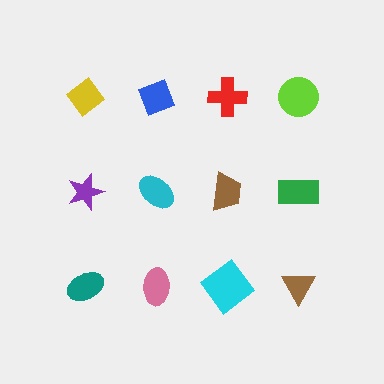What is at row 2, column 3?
A brown trapezoid.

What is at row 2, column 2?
A cyan ellipse.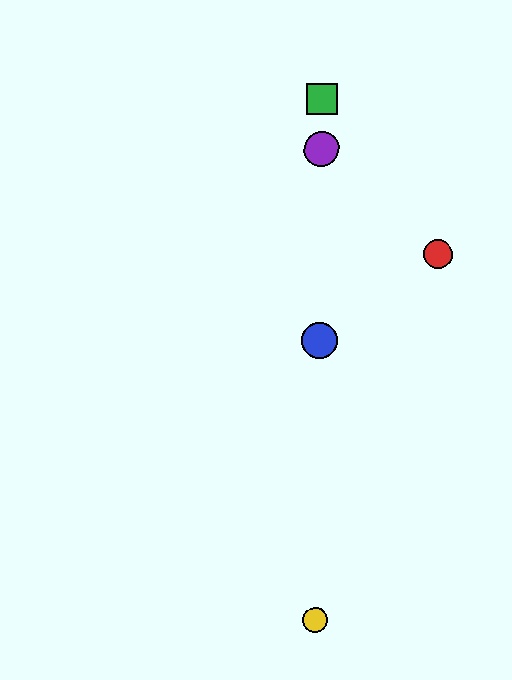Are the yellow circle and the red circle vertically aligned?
No, the yellow circle is at x≈315 and the red circle is at x≈438.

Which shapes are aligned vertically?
The blue circle, the green square, the yellow circle, the purple circle are aligned vertically.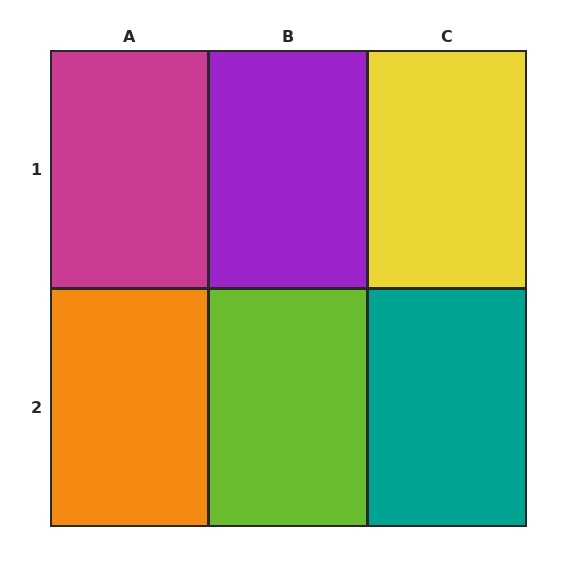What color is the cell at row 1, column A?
Magenta.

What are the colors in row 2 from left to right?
Orange, lime, teal.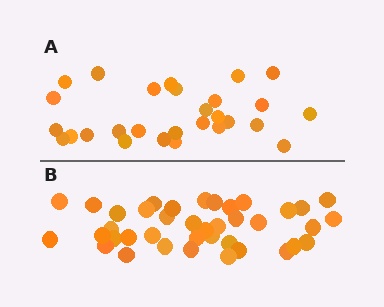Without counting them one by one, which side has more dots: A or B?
Region B (the bottom region) has more dots.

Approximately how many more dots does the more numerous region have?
Region B has roughly 12 or so more dots than region A.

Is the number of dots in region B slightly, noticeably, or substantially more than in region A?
Region B has noticeably more, but not dramatically so. The ratio is roughly 1.4 to 1.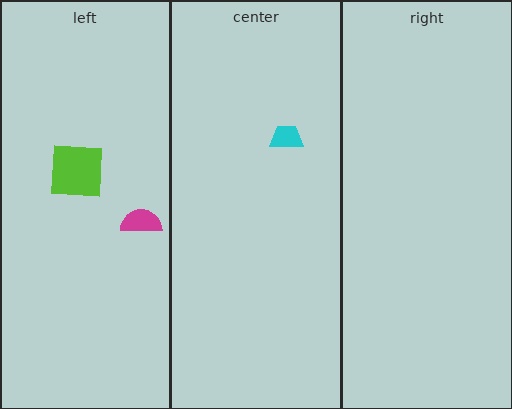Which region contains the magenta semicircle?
The left region.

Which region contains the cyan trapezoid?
The center region.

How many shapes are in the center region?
1.